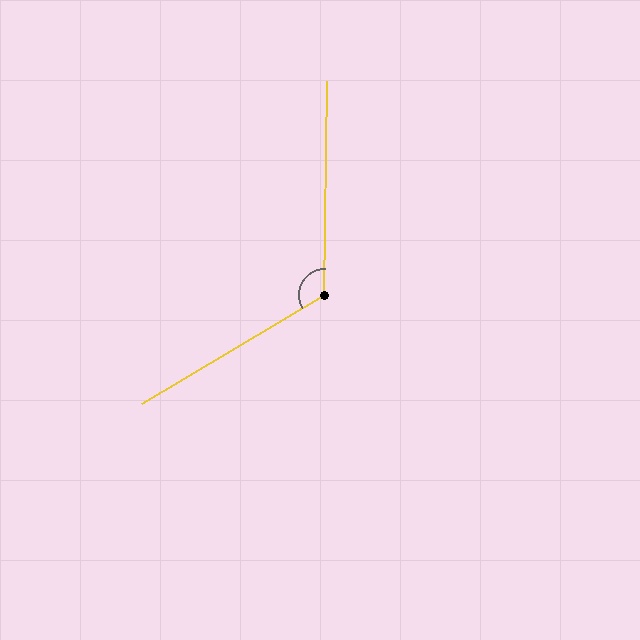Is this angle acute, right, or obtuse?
It is obtuse.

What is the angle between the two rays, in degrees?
Approximately 122 degrees.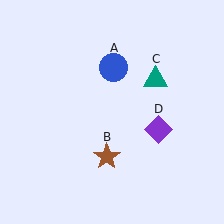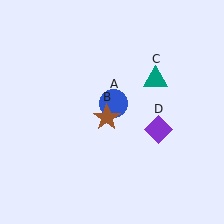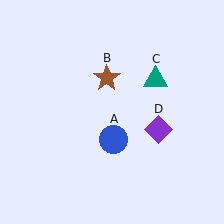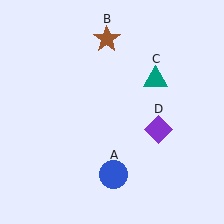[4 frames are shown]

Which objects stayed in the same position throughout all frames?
Teal triangle (object C) and purple diamond (object D) remained stationary.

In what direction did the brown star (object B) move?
The brown star (object B) moved up.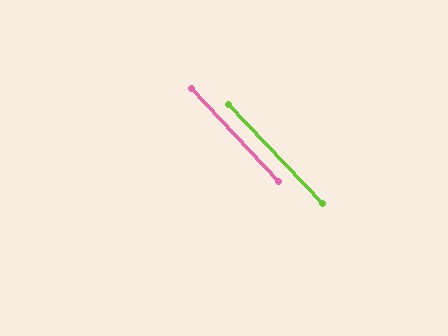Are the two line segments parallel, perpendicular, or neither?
Parallel — their directions differ by only 0.1°.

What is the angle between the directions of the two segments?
Approximately 0 degrees.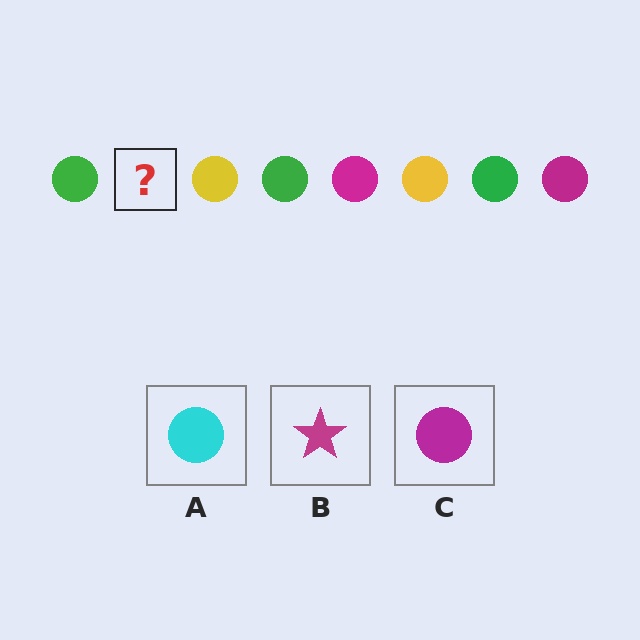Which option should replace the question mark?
Option C.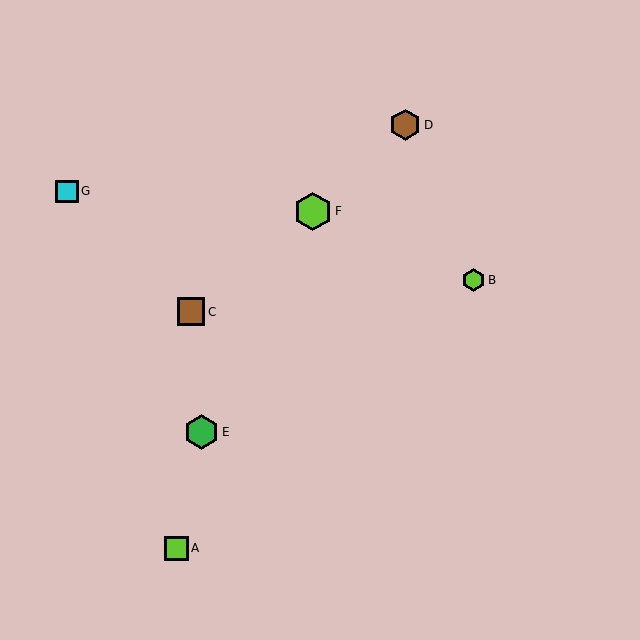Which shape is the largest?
The lime hexagon (labeled F) is the largest.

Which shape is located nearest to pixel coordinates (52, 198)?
The cyan square (labeled G) at (67, 191) is nearest to that location.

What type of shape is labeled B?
Shape B is a lime hexagon.